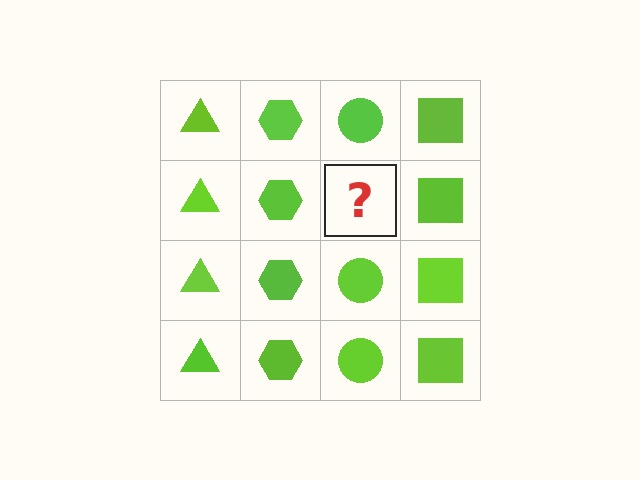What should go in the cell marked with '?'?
The missing cell should contain a lime circle.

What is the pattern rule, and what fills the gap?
The rule is that each column has a consistent shape. The gap should be filled with a lime circle.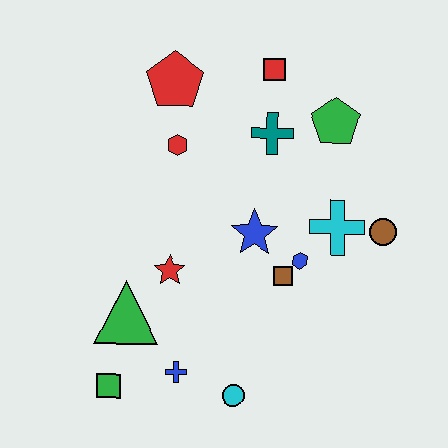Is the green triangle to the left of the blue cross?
Yes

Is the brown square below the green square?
No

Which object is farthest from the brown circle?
The green square is farthest from the brown circle.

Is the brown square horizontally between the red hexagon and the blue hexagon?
Yes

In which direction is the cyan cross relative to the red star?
The cyan cross is to the right of the red star.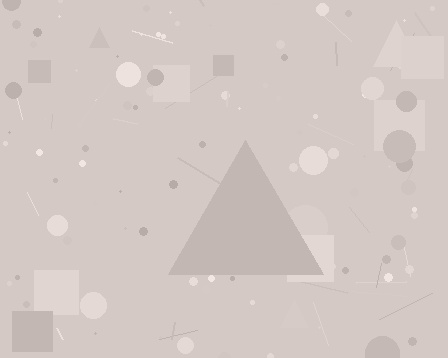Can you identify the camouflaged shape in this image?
The camouflaged shape is a triangle.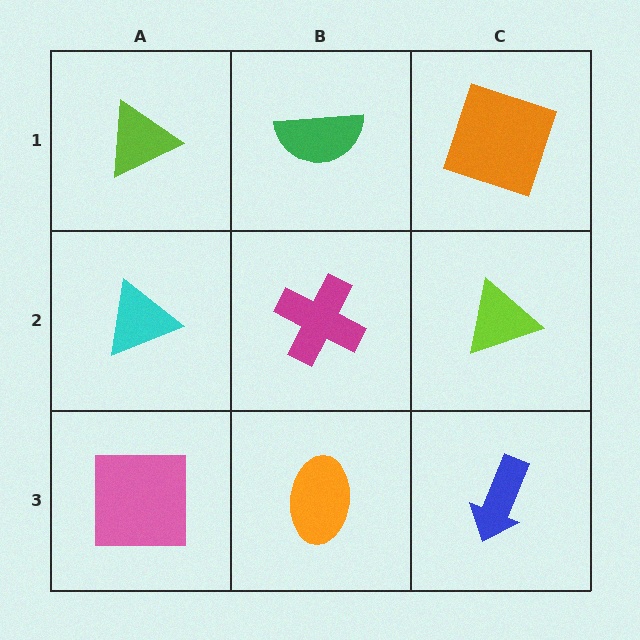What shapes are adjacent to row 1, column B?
A magenta cross (row 2, column B), a lime triangle (row 1, column A), an orange square (row 1, column C).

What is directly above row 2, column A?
A lime triangle.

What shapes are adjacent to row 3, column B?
A magenta cross (row 2, column B), a pink square (row 3, column A), a blue arrow (row 3, column C).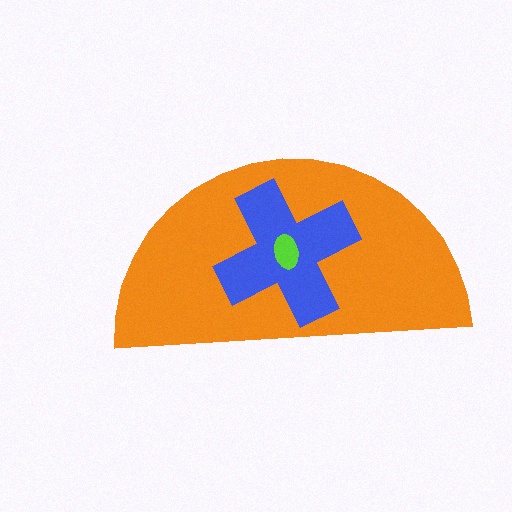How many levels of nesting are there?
3.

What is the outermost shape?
The orange semicircle.